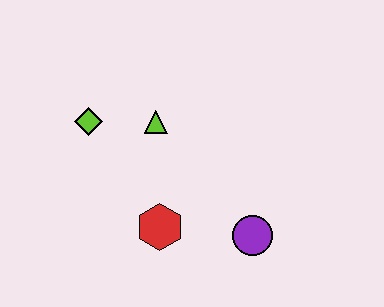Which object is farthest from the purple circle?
The lime diamond is farthest from the purple circle.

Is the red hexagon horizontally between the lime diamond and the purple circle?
Yes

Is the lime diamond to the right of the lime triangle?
No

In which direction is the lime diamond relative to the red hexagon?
The lime diamond is above the red hexagon.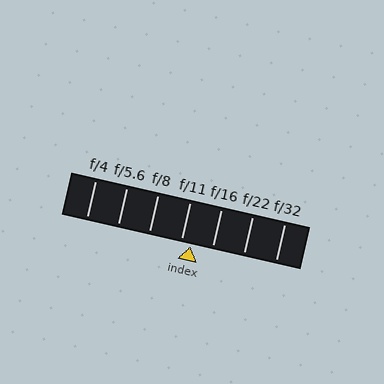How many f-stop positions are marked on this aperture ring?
There are 7 f-stop positions marked.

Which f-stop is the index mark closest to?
The index mark is closest to f/11.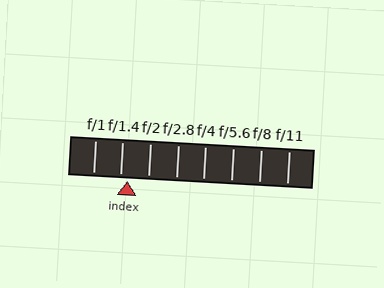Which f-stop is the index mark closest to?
The index mark is closest to f/1.4.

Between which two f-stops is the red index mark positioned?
The index mark is between f/1.4 and f/2.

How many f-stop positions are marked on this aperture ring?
There are 8 f-stop positions marked.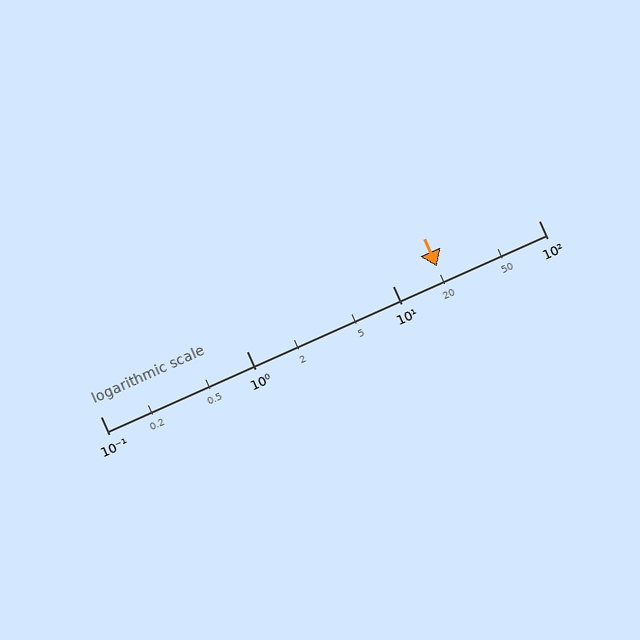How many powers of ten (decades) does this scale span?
The scale spans 3 decades, from 0.1 to 100.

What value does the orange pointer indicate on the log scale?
The pointer indicates approximately 20.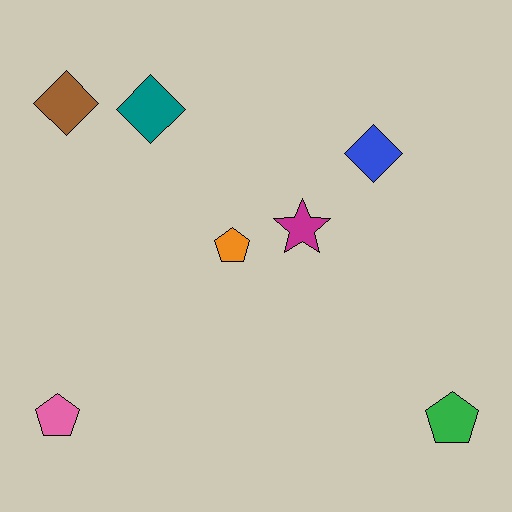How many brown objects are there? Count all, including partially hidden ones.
There is 1 brown object.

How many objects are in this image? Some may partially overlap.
There are 7 objects.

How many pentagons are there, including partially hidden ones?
There are 3 pentagons.